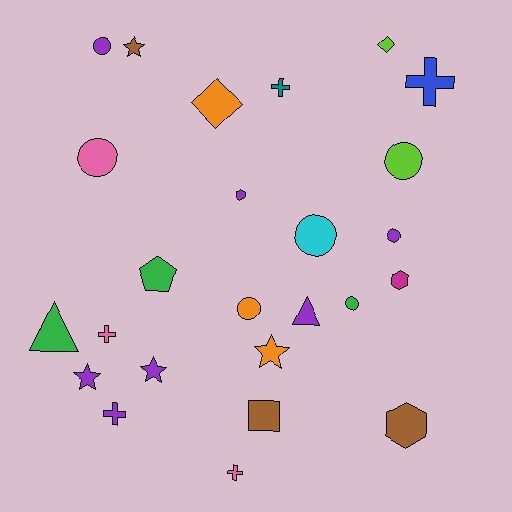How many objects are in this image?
There are 25 objects.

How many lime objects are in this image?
There are 2 lime objects.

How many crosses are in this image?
There are 5 crosses.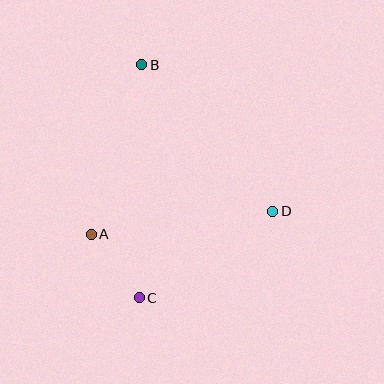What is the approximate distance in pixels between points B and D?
The distance between B and D is approximately 197 pixels.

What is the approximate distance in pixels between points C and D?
The distance between C and D is approximately 159 pixels.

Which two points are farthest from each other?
Points B and C are farthest from each other.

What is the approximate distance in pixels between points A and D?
The distance between A and D is approximately 183 pixels.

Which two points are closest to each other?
Points A and C are closest to each other.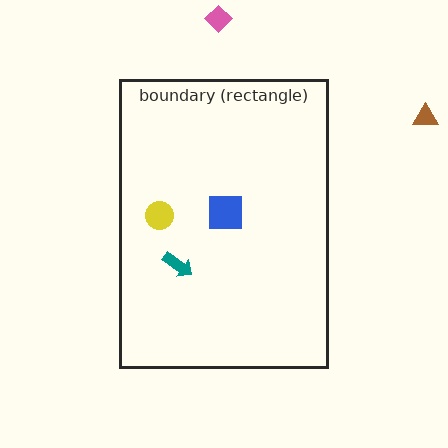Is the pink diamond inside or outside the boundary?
Outside.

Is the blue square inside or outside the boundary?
Inside.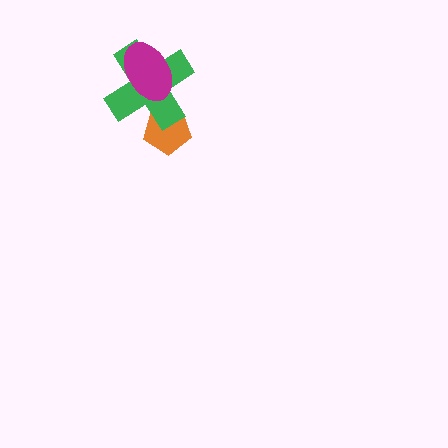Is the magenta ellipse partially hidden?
No, no other shape covers it.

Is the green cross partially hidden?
Yes, it is partially covered by another shape.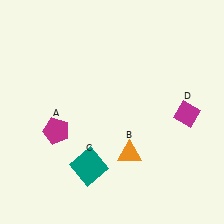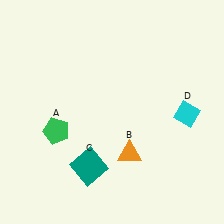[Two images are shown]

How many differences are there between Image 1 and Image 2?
There are 2 differences between the two images.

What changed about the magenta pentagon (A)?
In Image 1, A is magenta. In Image 2, it changed to green.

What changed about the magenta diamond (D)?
In Image 1, D is magenta. In Image 2, it changed to cyan.